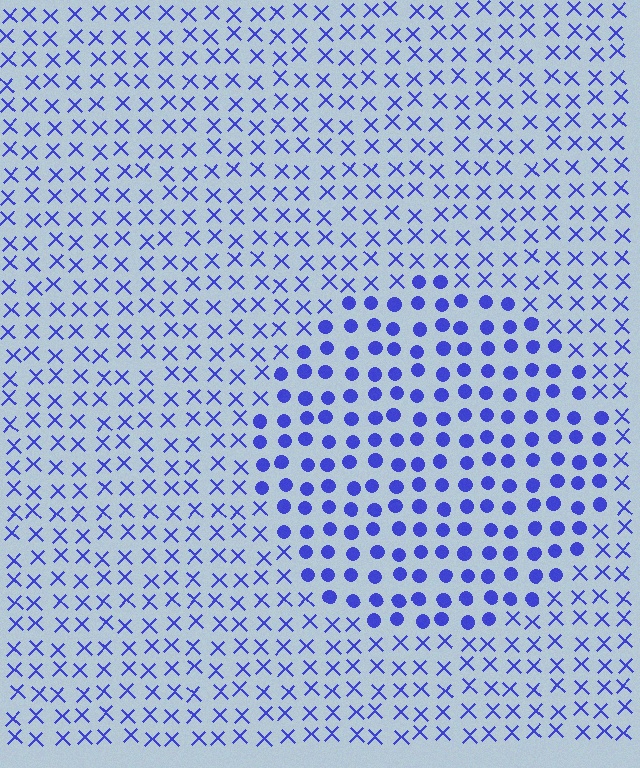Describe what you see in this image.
The image is filled with small blue elements arranged in a uniform grid. A circle-shaped region contains circles, while the surrounding area contains X marks. The boundary is defined purely by the change in element shape.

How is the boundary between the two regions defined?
The boundary is defined by a change in element shape: circles inside vs. X marks outside. All elements share the same color and spacing.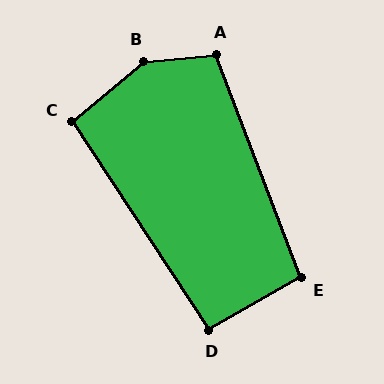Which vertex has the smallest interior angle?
D, at approximately 94 degrees.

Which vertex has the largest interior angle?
B, at approximately 145 degrees.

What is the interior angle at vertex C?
Approximately 97 degrees (obtuse).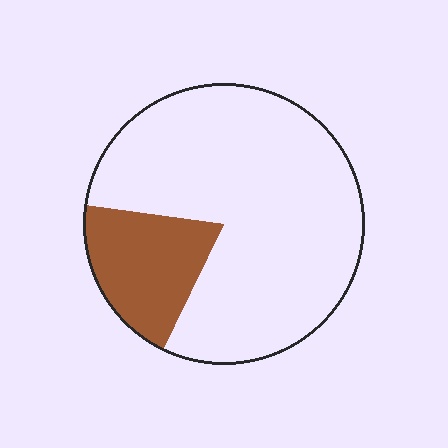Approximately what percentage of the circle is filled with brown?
Approximately 20%.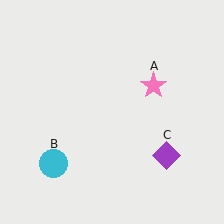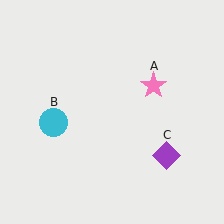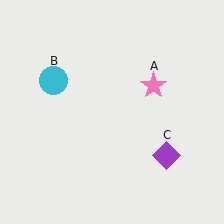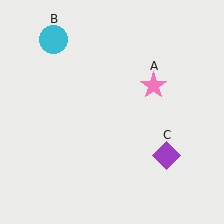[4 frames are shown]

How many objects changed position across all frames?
1 object changed position: cyan circle (object B).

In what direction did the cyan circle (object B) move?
The cyan circle (object B) moved up.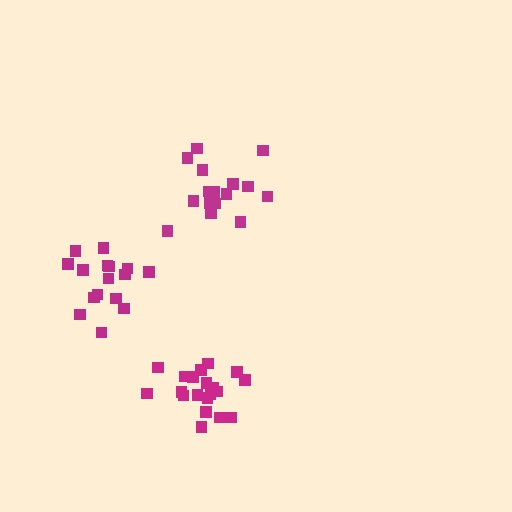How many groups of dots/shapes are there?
There are 3 groups.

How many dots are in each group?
Group 1: 20 dots, Group 2: 16 dots, Group 3: 17 dots (53 total).